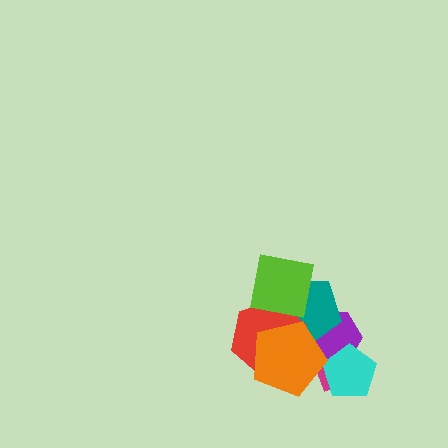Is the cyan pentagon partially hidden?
No, no other shape covers it.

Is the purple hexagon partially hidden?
Yes, it is partially covered by another shape.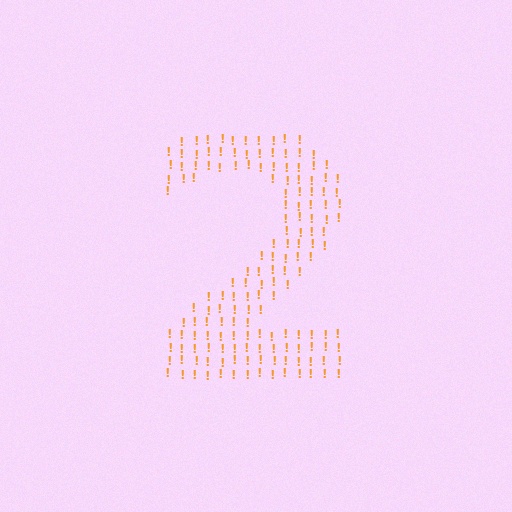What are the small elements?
The small elements are exclamation marks.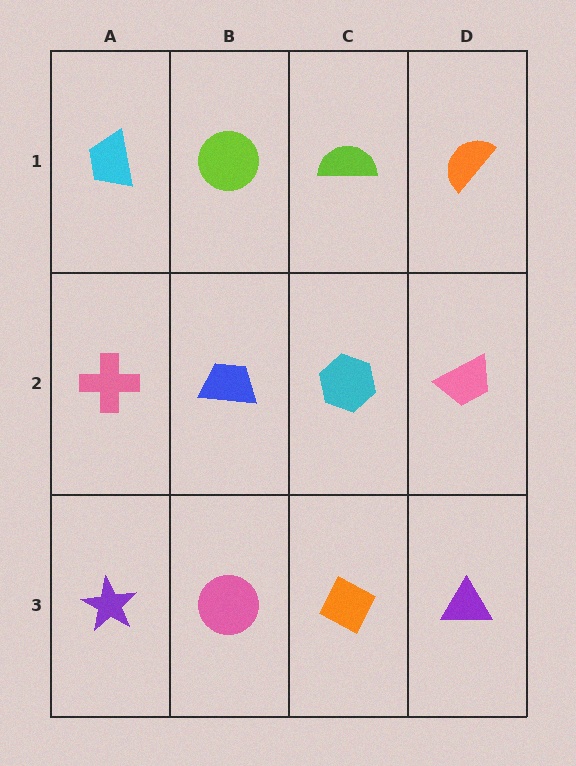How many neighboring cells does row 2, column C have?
4.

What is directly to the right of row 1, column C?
An orange semicircle.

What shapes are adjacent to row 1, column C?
A cyan hexagon (row 2, column C), a lime circle (row 1, column B), an orange semicircle (row 1, column D).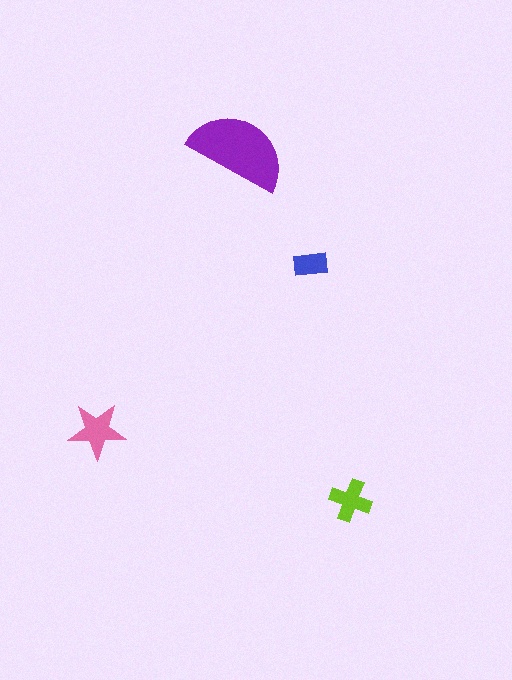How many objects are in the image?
There are 4 objects in the image.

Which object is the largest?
The purple semicircle.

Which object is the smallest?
The blue rectangle.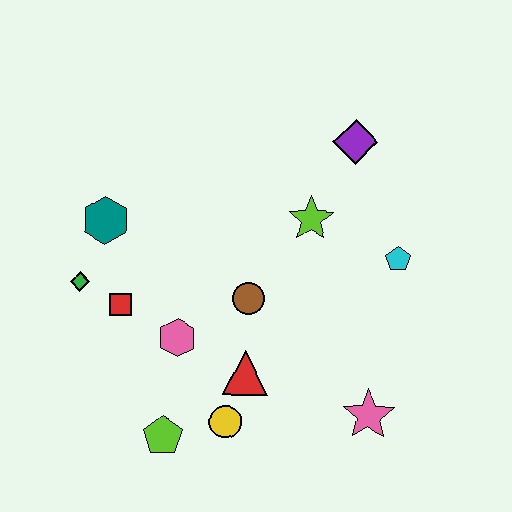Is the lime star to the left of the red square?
No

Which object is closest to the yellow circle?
The red triangle is closest to the yellow circle.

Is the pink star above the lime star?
No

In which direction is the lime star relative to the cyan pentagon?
The lime star is to the left of the cyan pentagon.